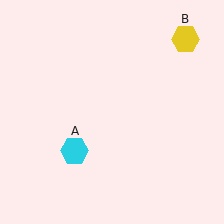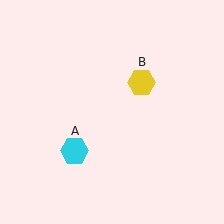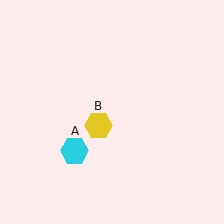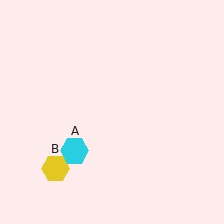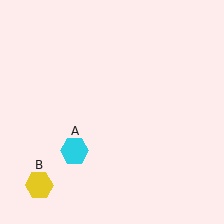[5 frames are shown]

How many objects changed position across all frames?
1 object changed position: yellow hexagon (object B).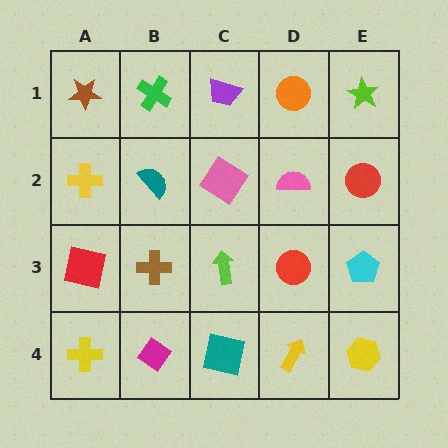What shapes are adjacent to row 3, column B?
A teal semicircle (row 2, column B), a magenta diamond (row 4, column B), a red square (row 3, column A), a lime arrow (row 3, column C).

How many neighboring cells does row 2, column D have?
4.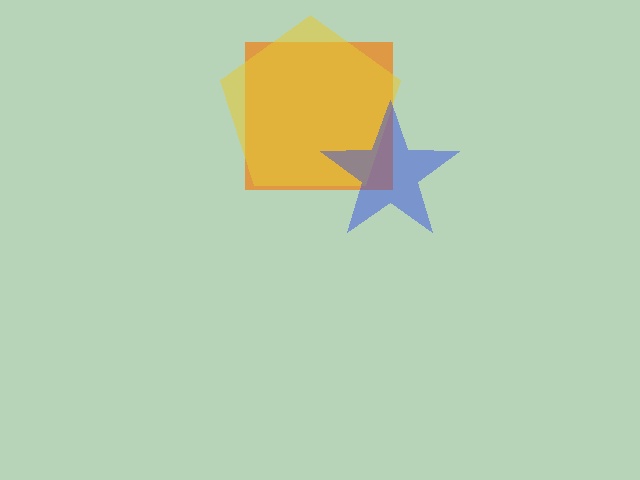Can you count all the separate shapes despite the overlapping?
Yes, there are 3 separate shapes.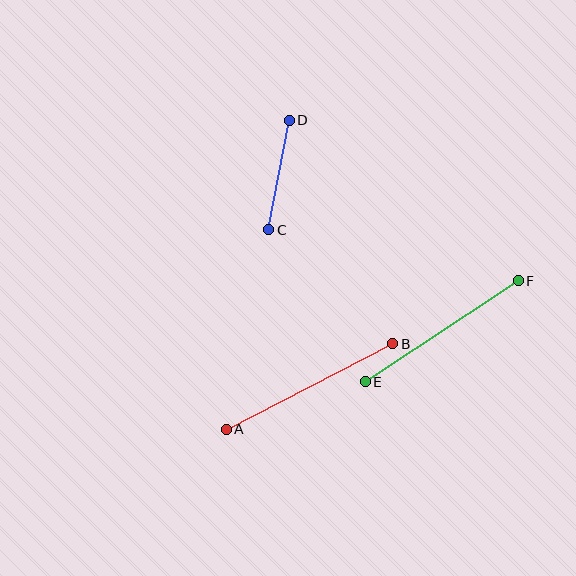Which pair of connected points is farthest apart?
Points A and B are farthest apart.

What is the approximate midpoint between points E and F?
The midpoint is at approximately (442, 331) pixels.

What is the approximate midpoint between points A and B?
The midpoint is at approximately (310, 387) pixels.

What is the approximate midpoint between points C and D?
The midpoint is at approximately (279, 175) pixels.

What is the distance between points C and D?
The distance is approximately 111 pixels.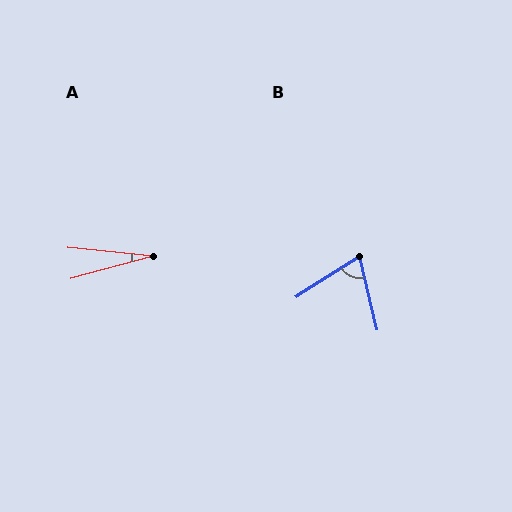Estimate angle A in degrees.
Approximately 21 degrees.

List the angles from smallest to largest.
A (21°), B (71°).